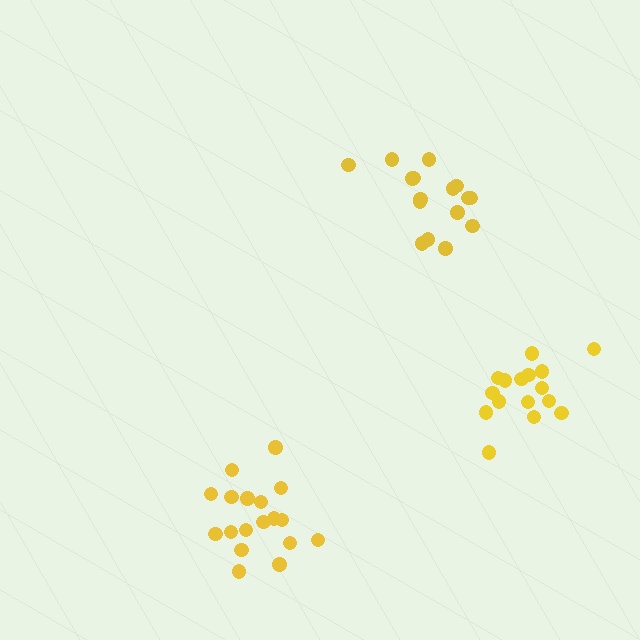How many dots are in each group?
Group 1: 18 dots, Group 2: 16 dots, Group 3: 16 dots (50 total).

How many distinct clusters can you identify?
There are 3 distinct clusters.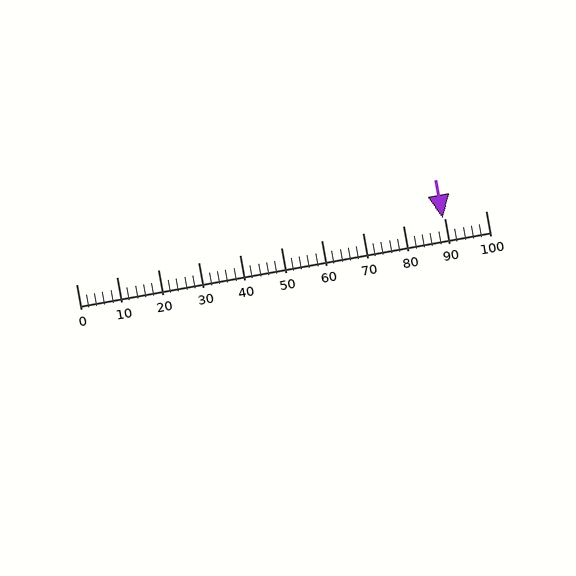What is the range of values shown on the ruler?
The ruler shows values from 0 to 100.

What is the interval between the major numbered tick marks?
The major tick marks are spaced 10 units apart.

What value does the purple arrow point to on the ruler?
The purple arrow points to approximately 90.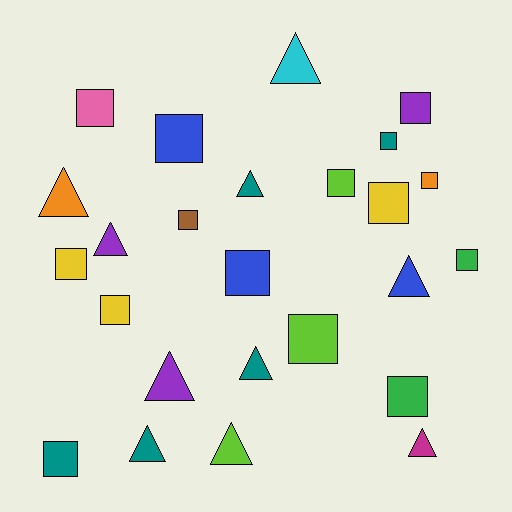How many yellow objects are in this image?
There are 3 yellow objects.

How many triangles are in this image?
There are 10 triangles.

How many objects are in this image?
There are 25 objects.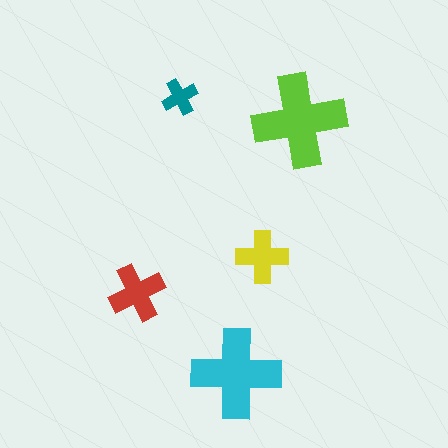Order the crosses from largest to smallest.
the lime one, the cyan one, the red one, the yellow one, the teal one.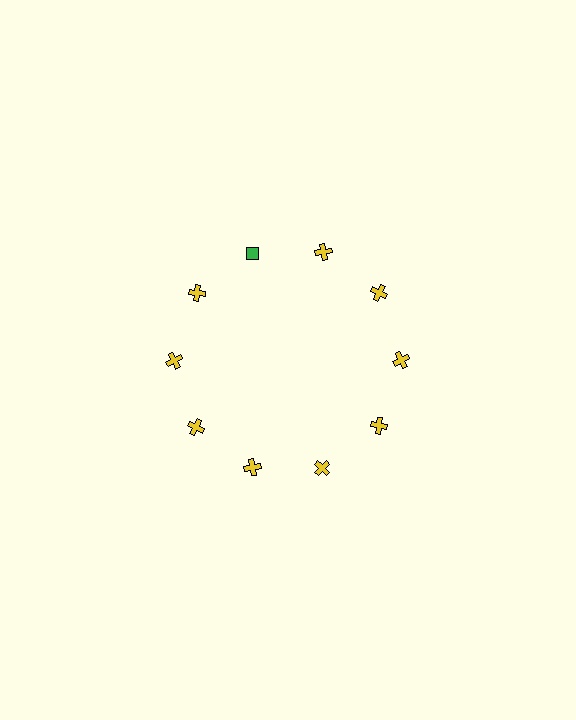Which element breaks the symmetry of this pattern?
The green diamond at roughly the 11 o'clock position breaks the symmetry. All other shapes are yellow crosses.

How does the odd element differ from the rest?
It differs in both color (green instead of yellow) and shape (diamond instead of cross).